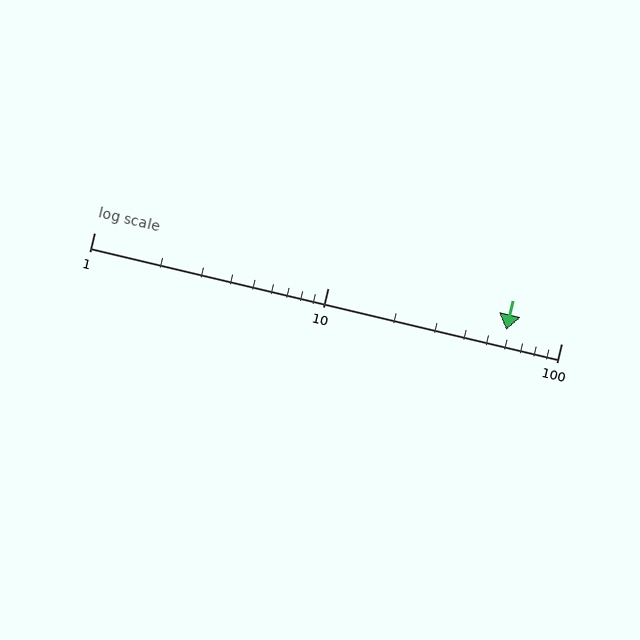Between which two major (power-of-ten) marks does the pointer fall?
The pointer is between 10 and 100.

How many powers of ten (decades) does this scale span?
The scale spans 2 decades, from 1 to 100.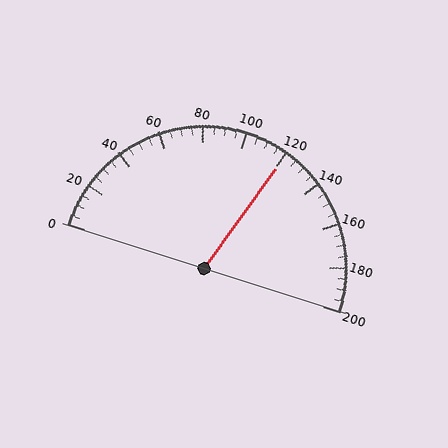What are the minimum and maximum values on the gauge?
The gauge ranges from 0 to 200.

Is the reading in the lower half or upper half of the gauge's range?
The reading is in the upper half of the range (0 to 200).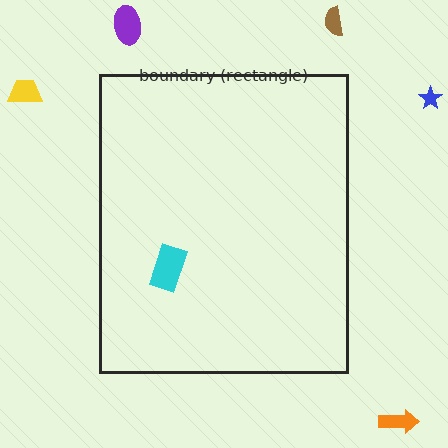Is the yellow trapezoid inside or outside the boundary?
Outside.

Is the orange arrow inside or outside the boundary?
Outside.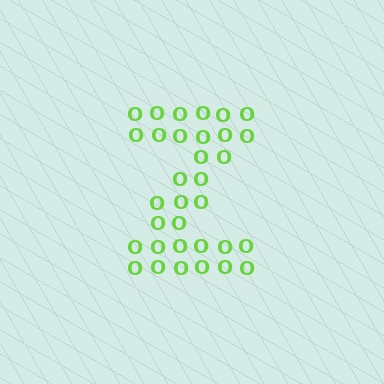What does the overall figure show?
The overall figure shows the letter Z.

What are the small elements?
The small elements are letter O's.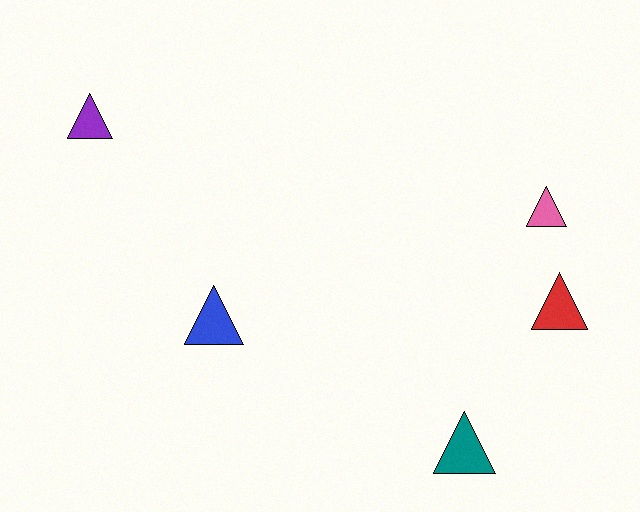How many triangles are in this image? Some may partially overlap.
There are 5 triangles.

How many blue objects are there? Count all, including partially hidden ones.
There is 1 blue object.